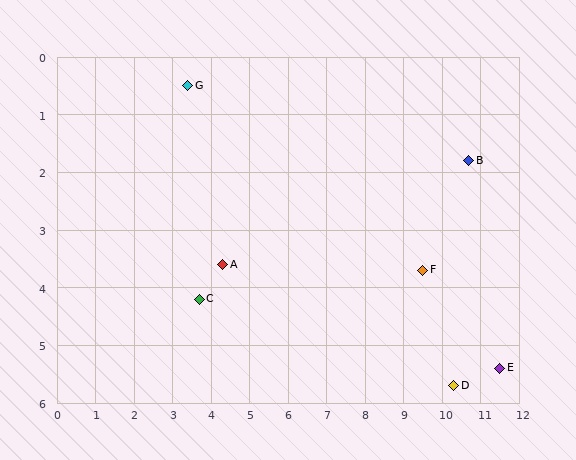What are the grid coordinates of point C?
Point C is at approximately (3.7, 4.2).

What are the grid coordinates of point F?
Point F is at approximately (9.5, 3.7).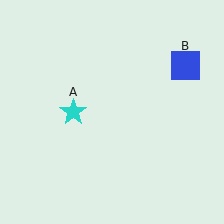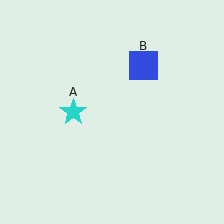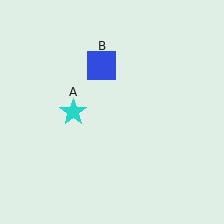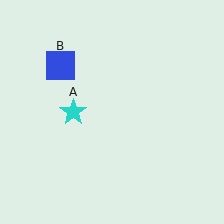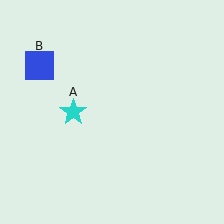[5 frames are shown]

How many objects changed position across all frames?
1 object changed position: blue square (object B).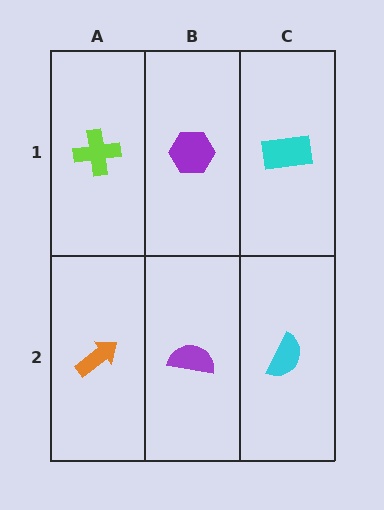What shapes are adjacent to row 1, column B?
A purple semicircle (row 2, column B), a lime cross (row 1, column A), a cyan rectangle (row 1, column C).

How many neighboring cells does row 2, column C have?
2.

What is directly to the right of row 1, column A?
A purple hexagon.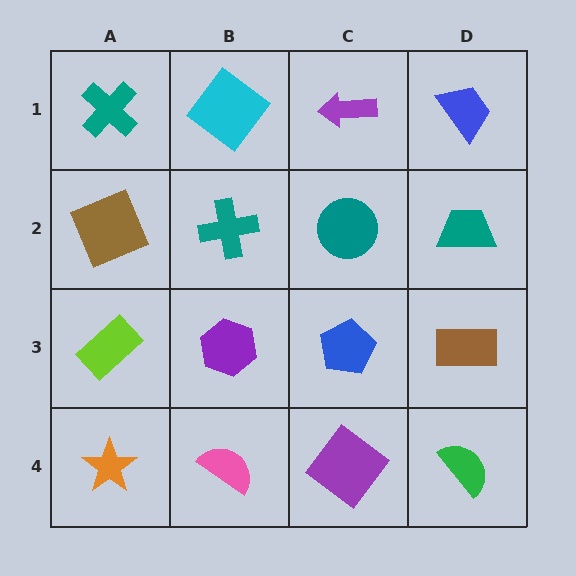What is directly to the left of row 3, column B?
A lime rectangle.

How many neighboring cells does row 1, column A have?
2.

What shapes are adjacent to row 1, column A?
A brown square (row 2, column A), a cyan diamond (row 1, column B).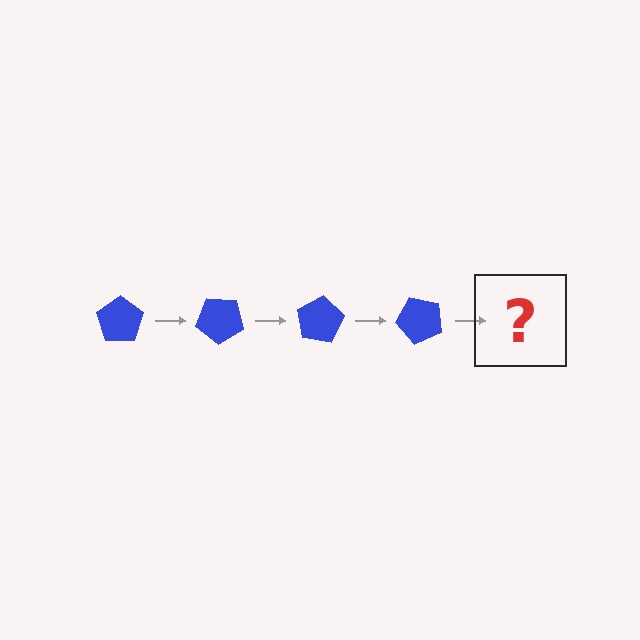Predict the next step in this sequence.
The next step is a blue pentagon rotated 160 degrees.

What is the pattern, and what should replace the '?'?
The pattern is that the pentagon rotates 40 degrees each step. The '?' should be a blue pentagon rotated 160 degrees.